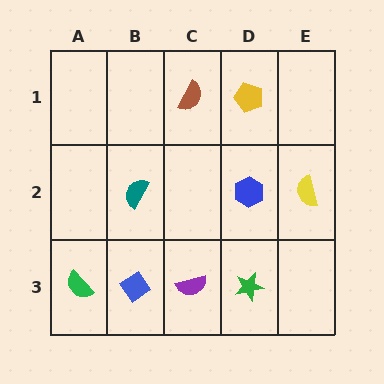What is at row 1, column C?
A brown semicircle.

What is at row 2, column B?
A teal semicircle.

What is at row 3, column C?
A purple semicircle.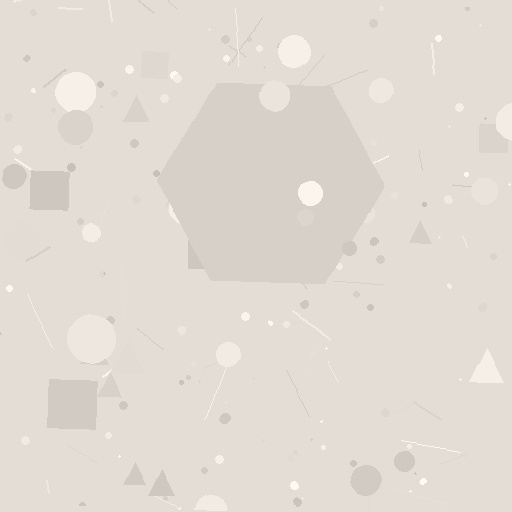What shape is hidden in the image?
A hexagon is hidden in the image.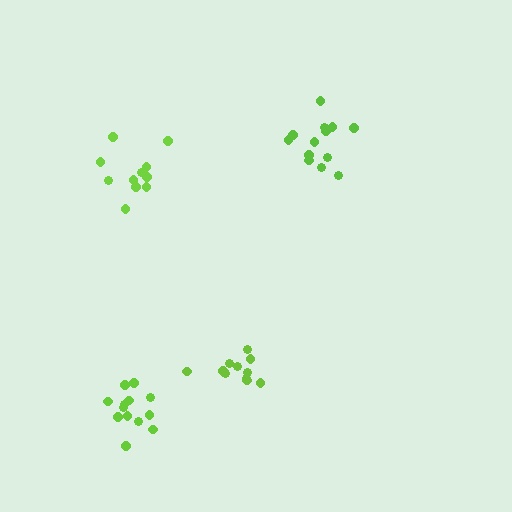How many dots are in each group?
Group 1: 11 dots, Group 2: 13 dots, Group 3: 11 dots, Group 4: 13 dots (48 total).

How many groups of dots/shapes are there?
There are 4 groups.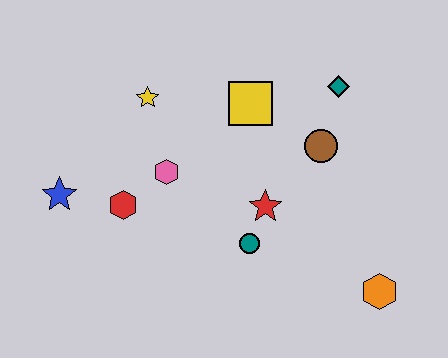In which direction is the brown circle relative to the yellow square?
The brown circle is to the right of the yellow square.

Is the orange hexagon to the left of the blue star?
No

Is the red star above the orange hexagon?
Yes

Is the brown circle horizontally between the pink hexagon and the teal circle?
No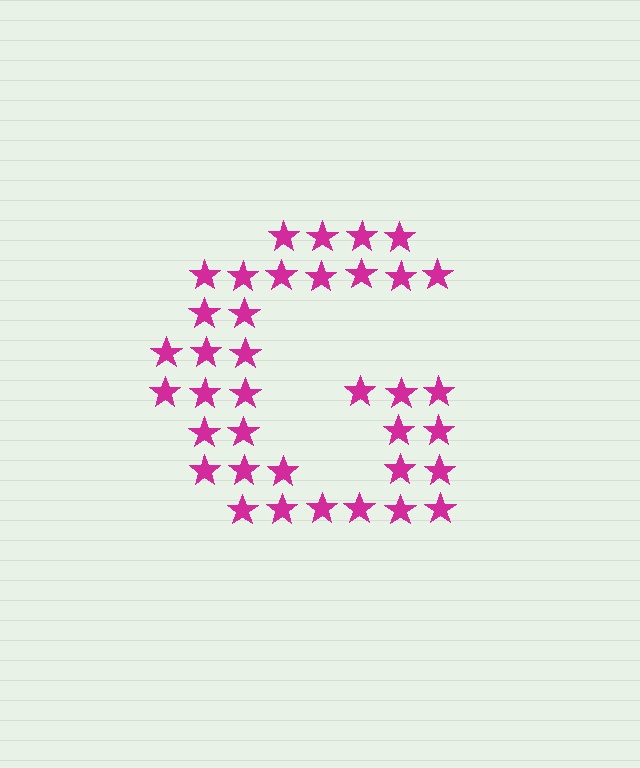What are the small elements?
The small elements are stars.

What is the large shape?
The large shape is the letter G.